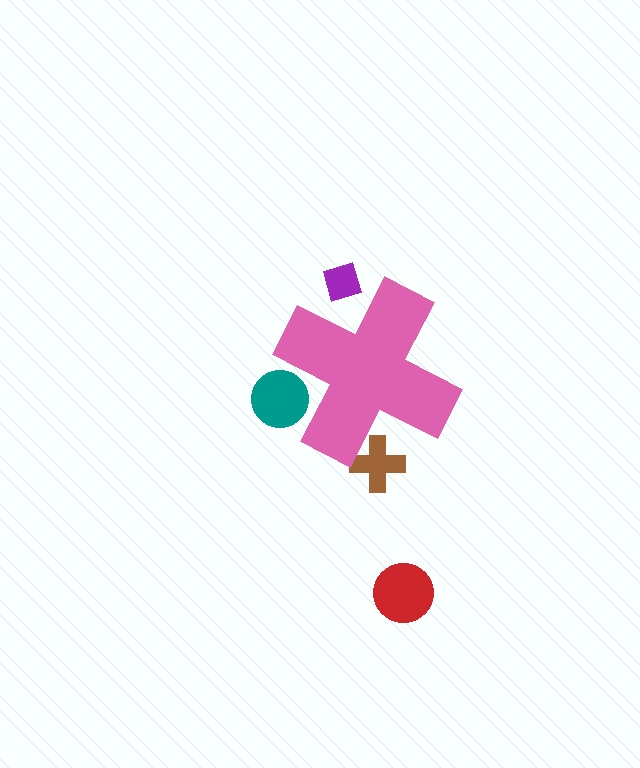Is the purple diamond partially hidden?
Yes, the purple diamond is partially hidden behind the pink cross.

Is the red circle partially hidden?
No, the red circle is fully visible.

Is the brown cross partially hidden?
Yes, the brown cross is partially hidden behind the pink cross.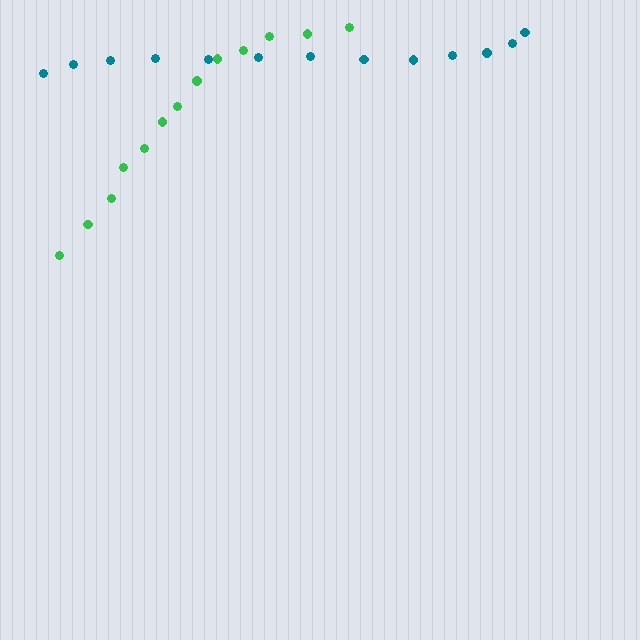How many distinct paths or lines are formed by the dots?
There are 2 distinct paths.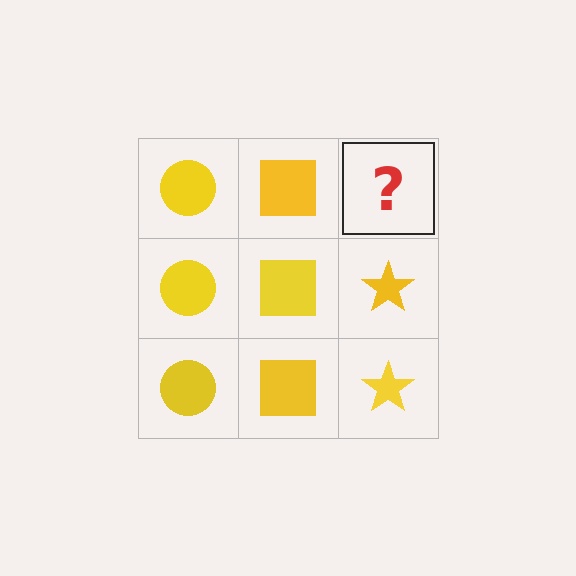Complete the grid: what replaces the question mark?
The question mark should be replaced with a yellow star.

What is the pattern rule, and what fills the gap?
The rule is that each column has a consistent shape. The gap should be filled with a yellow star.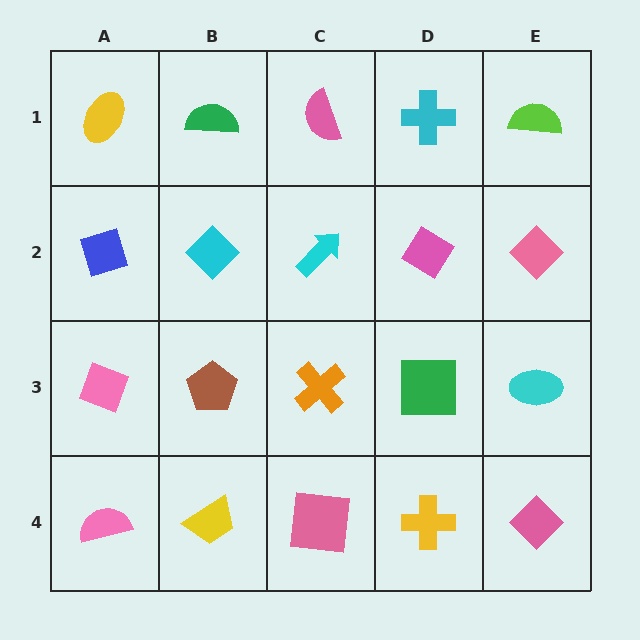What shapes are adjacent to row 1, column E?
A pink diamond (row 2, column E), a cyan cross (row 1, column D).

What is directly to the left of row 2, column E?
A pink diamond.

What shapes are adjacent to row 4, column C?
An orange cross (row 3, column C), a yellow trapezoid (row 4, column B), a yellow cross (row 4, column D).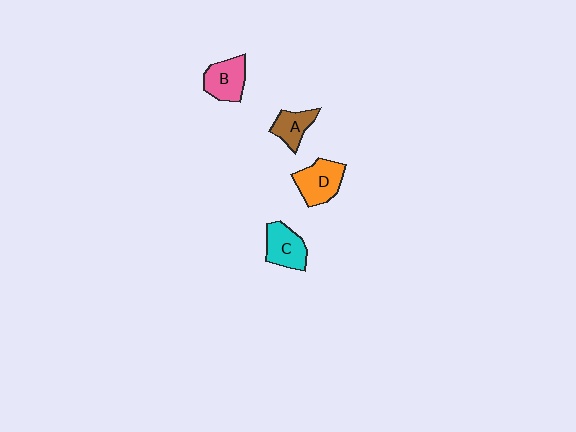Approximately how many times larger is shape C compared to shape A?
Approximately 1.3 times.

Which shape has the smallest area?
Shape A (brown).